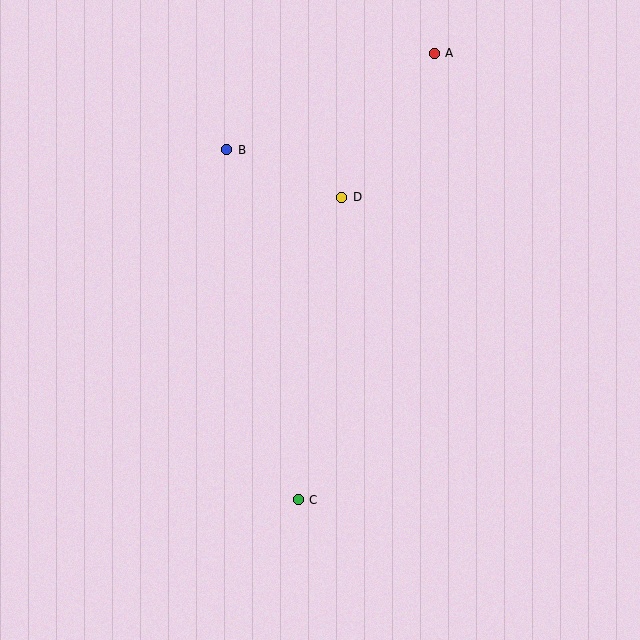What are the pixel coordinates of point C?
Point C is at (298, 500).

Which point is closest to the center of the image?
Point D at (342, 197) is closest to the center.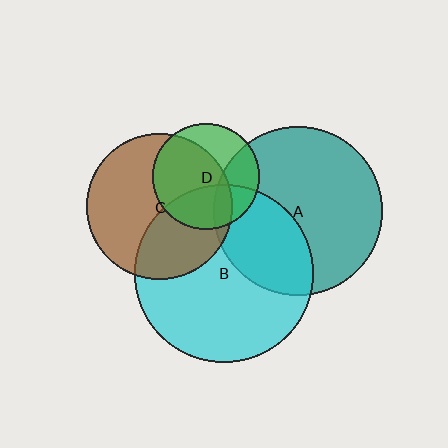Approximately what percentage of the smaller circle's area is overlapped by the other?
Approximately 5%.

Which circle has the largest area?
Circle B (cyan).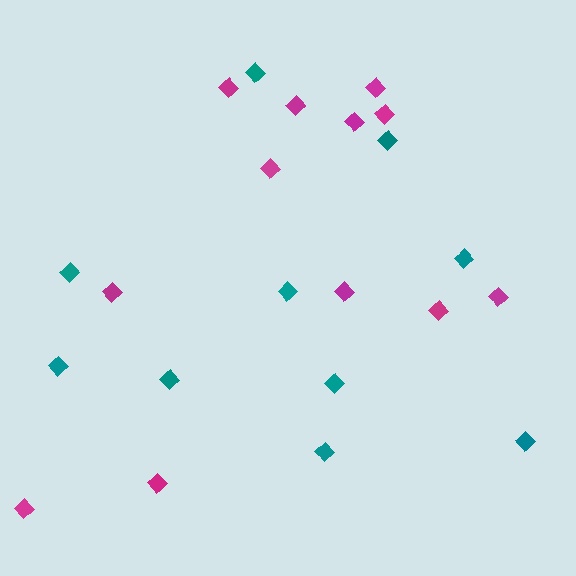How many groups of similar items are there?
There are 2 groups: one group of magenta diamonds (12) and one group of teal diamonds (10).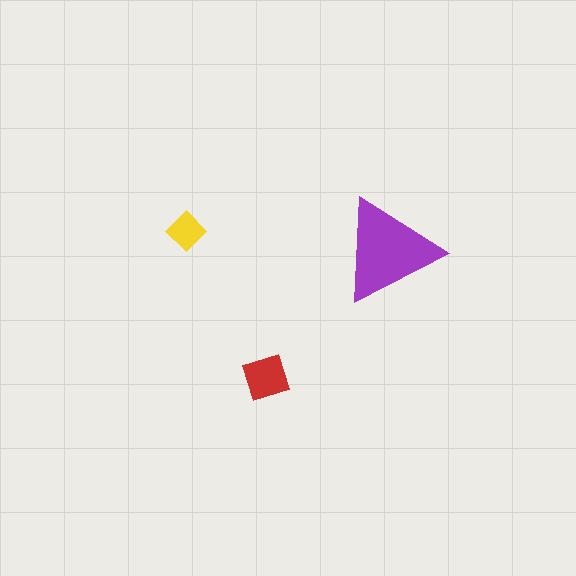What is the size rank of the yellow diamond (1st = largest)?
3rd.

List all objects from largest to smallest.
The purple triangle, the red square, the yellow diamond.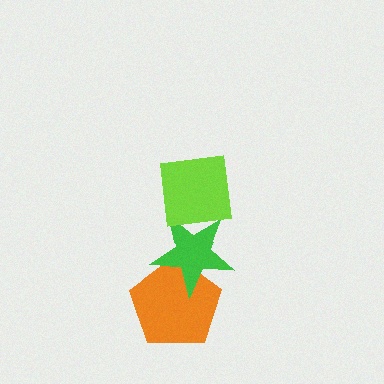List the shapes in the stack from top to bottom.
From top to bottom: the lime square, the green star, the orange pentagon.